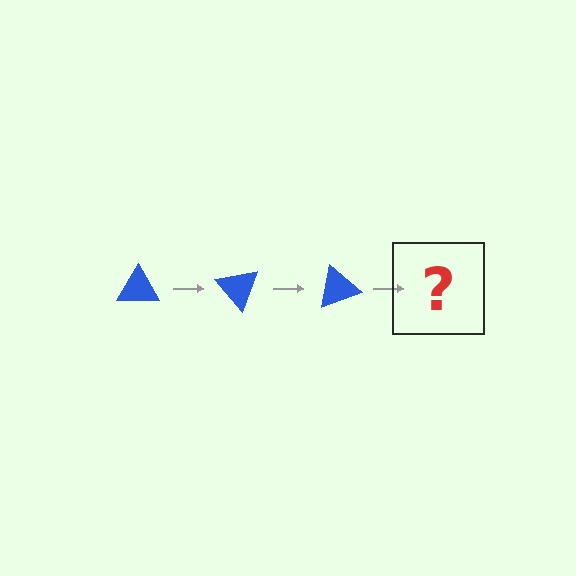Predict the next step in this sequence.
The next step is a blue triangle rotated 150 degrees.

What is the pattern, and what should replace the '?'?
The pattern is that the triangle rotates 50 degrees each step. The '?' should be a blue triangle rotated 150 degrees.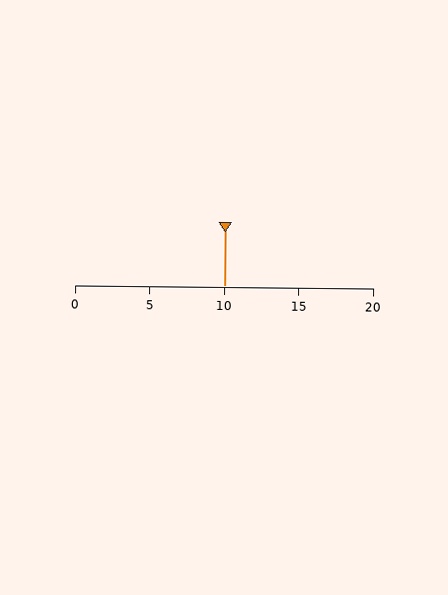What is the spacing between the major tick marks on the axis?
The major ticks are spaced 5 apart.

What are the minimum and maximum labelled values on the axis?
The axis runs from 0 to 20.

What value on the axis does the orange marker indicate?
The marker indicates approximately 10.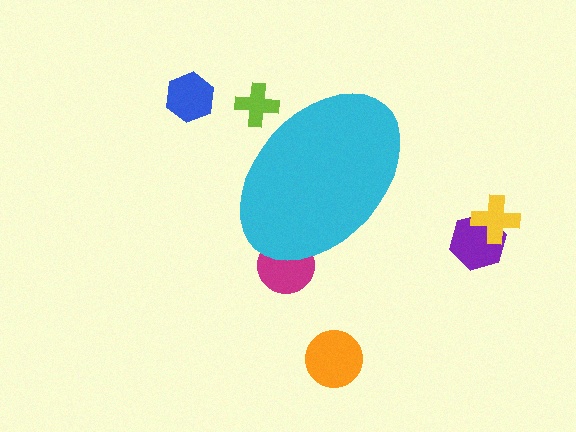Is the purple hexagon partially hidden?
No, the purple hexagon is fully visible.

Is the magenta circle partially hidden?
Yes, the magenta circle is partially hidden behind the cyan ellipse.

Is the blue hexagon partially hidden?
No, the blue hexagon is fully visible.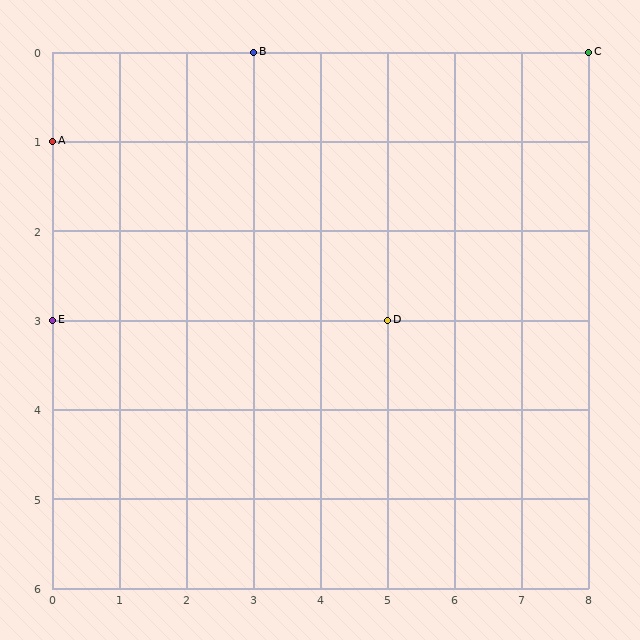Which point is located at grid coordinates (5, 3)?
Point D is at (5, 3).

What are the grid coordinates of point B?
Point B is at grid coordinates (3, 0).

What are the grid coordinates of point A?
Point A is at grid coordinates (0, 1).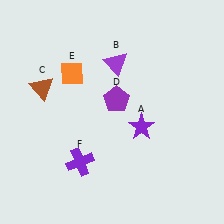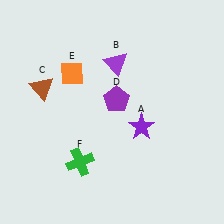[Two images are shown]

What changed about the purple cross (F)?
In Image 1, F is purple. In Image 2, it changed to green.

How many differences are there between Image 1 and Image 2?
There is 1 difference between the two images.